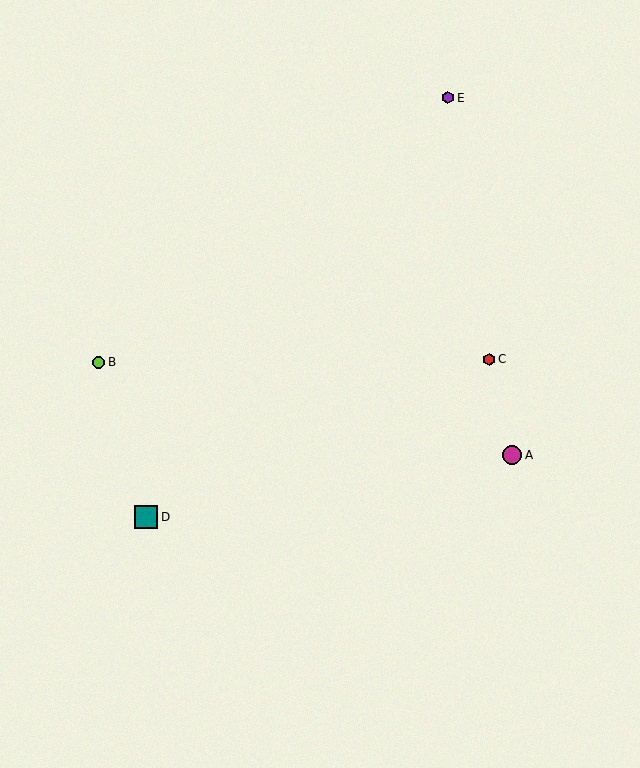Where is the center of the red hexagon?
The center of the red hexagon is at (489, 359).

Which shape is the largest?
The teal square (labeled D) is the largest.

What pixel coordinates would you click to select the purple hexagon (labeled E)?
Click at (448, 98) to select the purple hexagon E.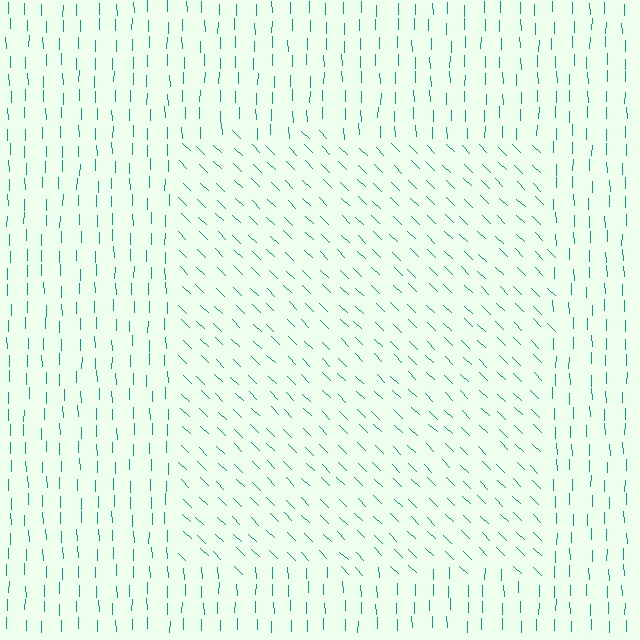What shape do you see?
I see a rectangle.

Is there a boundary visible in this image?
Yes, there is a texture boundary formed by a change in line orientation.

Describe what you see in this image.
The image is filled with small teal line segments. A rectangle region in the image has lines oriented differently from the surrounding lines, creating a visible texture boundary.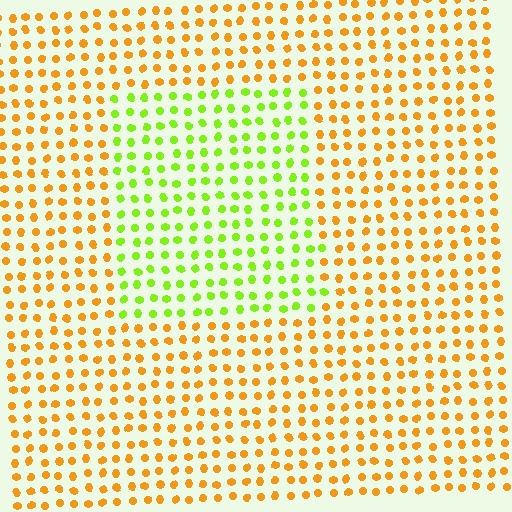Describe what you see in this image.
The image is filled with small orange elements in a uniform arrangement. A rectangle-shaped region is visible where the elements are tinted to a slightly different hue, forming a subtle color boundary.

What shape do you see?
I see a rectangle.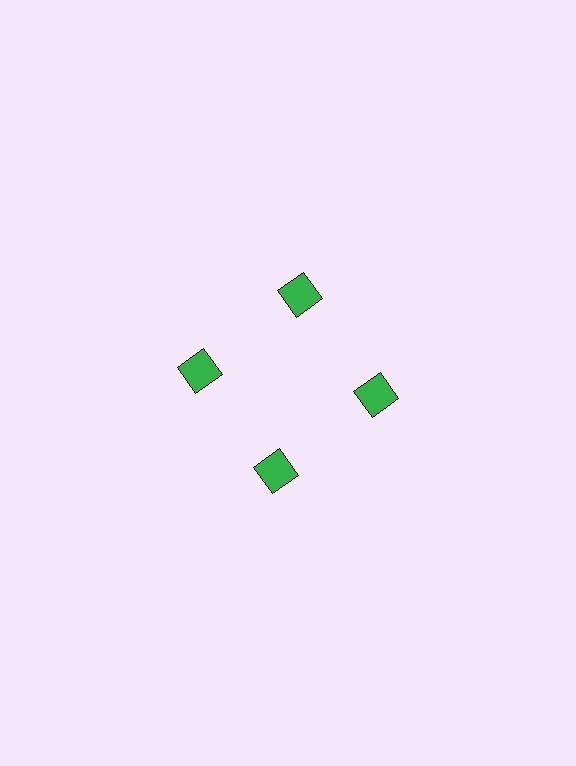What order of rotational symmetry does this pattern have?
This pattern has 4-fold rotational symmetry.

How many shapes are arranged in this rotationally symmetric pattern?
There are 4 shapes, arranged in 4 groups of 1.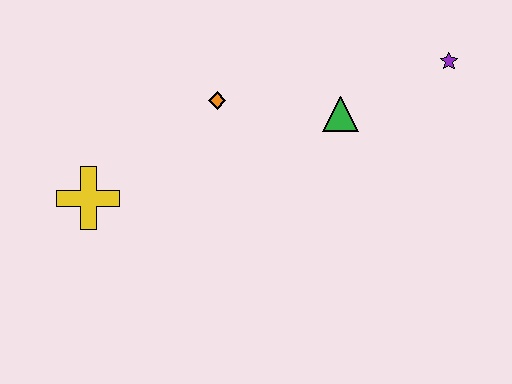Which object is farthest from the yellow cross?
The purple star is farthest from the yellow cross.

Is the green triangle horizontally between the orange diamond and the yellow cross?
No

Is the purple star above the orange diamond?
Yes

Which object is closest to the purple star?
The green triangle is closest to the purple star.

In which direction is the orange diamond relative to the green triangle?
The orange diamond is to the left of the green triangle.